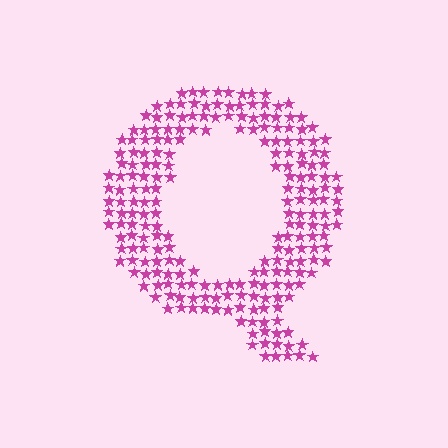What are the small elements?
The small elements are stars.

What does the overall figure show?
The overall figure shows the letter Q.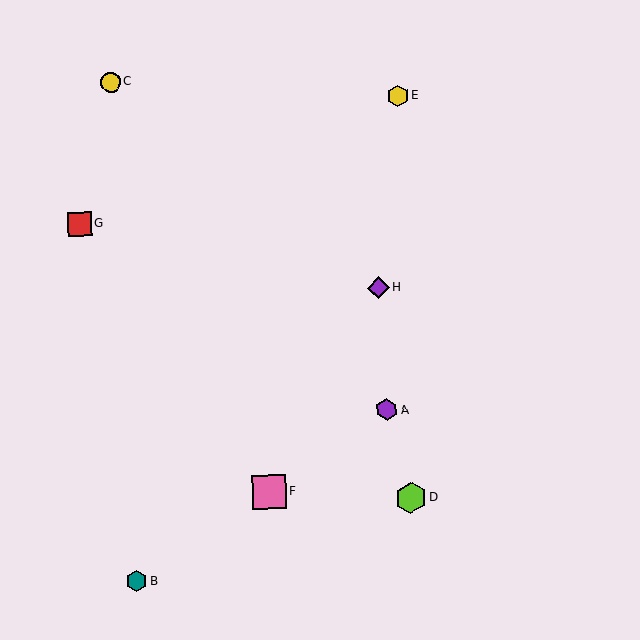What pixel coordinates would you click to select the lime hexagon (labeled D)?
Click at (411, 498) to select the lime hexagon D.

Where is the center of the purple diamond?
The center of the purple diamond is at (378, 288).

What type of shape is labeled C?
Shape C is a yellow circle.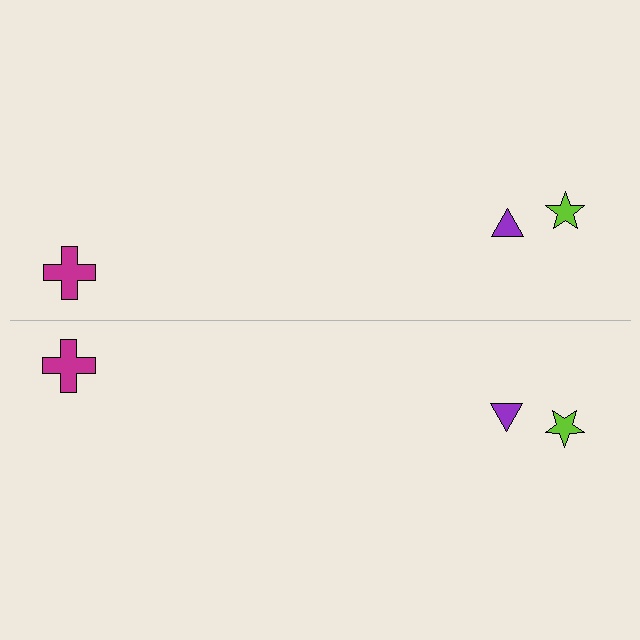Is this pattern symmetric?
Yes, this pattern has bilateral (reflection) symmetry.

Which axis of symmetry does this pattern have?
The pattern has a horizontal axis of symmetry running through the center of the image.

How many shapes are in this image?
There are 6 shapes in this image.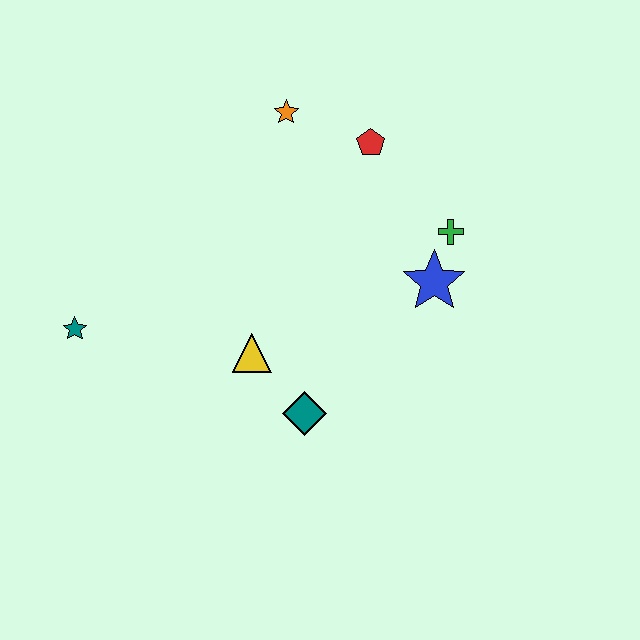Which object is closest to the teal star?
The yellow triangle is closest to the teal star.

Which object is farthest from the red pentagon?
The teal star is farthest from the red pentagon.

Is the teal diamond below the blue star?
Yes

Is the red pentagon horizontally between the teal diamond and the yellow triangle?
No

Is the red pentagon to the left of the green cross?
Yes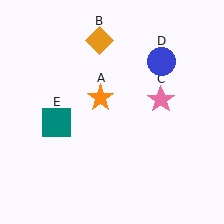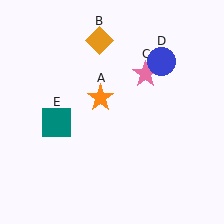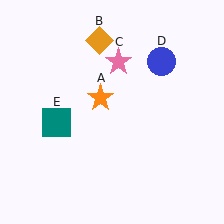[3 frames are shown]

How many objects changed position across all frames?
1 object changed position: pink star (object C).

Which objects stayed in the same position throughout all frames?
Orange star (object A) and orange diamond (object B) and blue circle (object D) and teal square (object E) remained stationary.